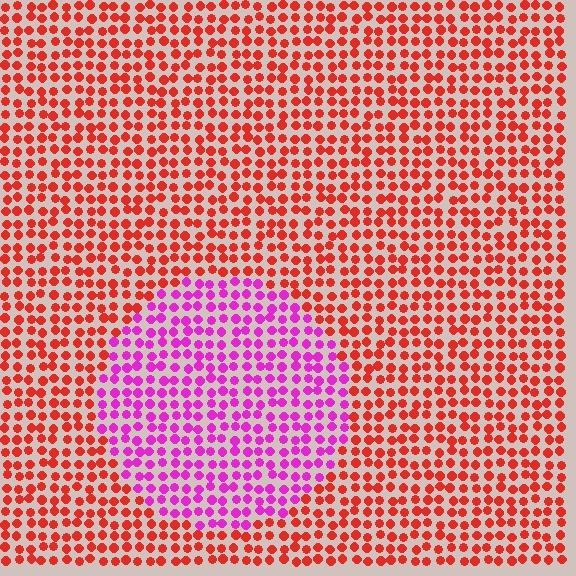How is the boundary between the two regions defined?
The boundary is defined purely by a slight shift in hue (about 56 degrees). Spacing, size, and orientation are identical on both sides.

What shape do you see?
I see a circle.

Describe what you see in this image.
The image is filled with small red elements in a uniform arrangement. A circle-shaped region is visible where the elements are tinted to a slightly different hue, forming a subtle color boundary.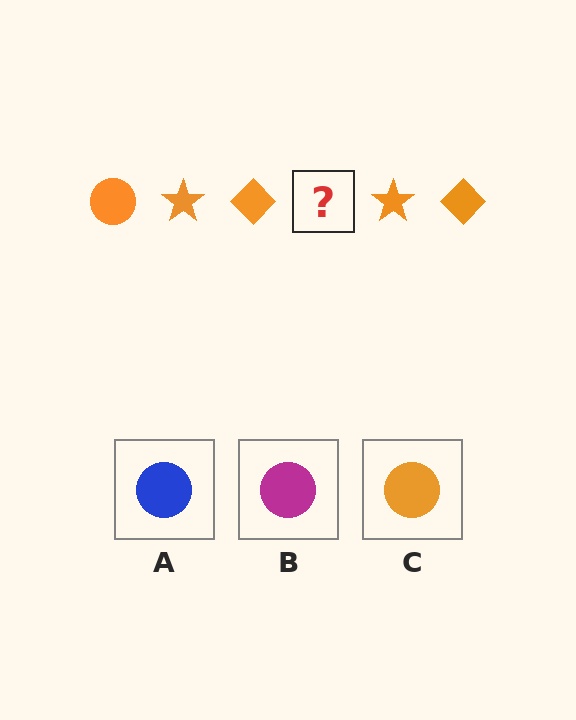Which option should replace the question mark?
Option C.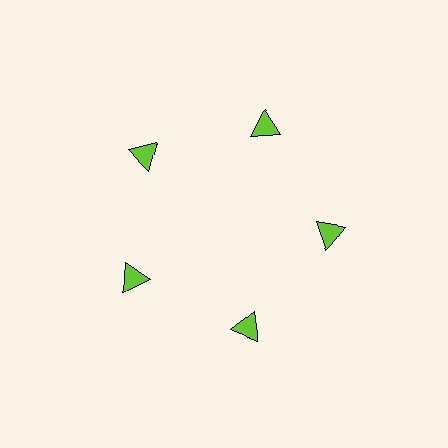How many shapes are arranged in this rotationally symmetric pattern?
There are 5 shapes, arranged in 5 groups of 1.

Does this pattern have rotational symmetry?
Yes, this pattern has 5-fold rotational symmetry. It looks the same after rotating 72 degrees around the center.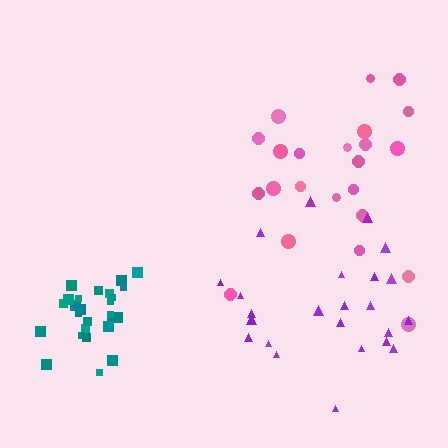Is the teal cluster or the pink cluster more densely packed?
Teal.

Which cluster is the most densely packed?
Teal.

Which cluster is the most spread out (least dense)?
Purple.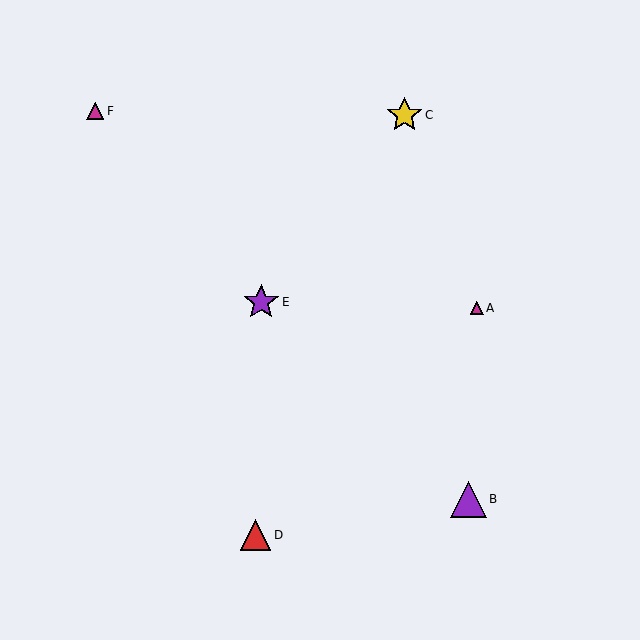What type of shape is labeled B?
Shape B is a purple triangle.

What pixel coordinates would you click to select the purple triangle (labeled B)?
Click at (469, 499) to select the purple triangle B.